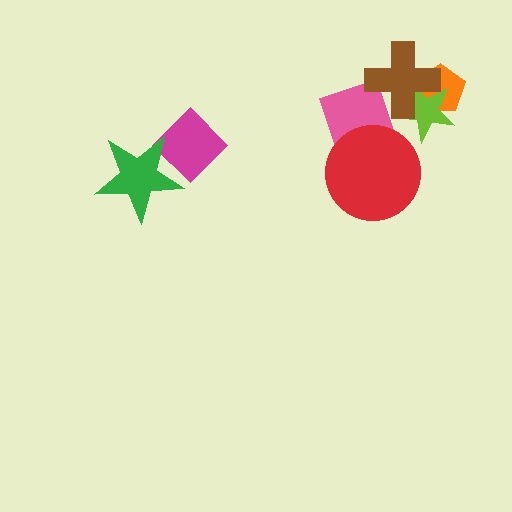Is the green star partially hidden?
No, no other shape covers it.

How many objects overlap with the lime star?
2 objects overlap with the lime star.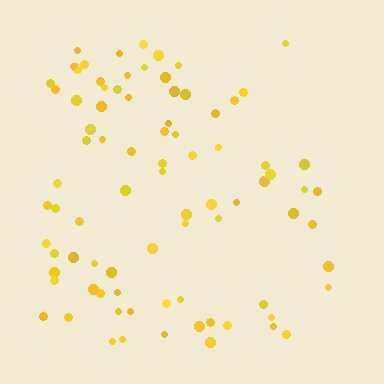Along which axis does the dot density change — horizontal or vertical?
Horizontal.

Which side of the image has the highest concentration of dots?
The left.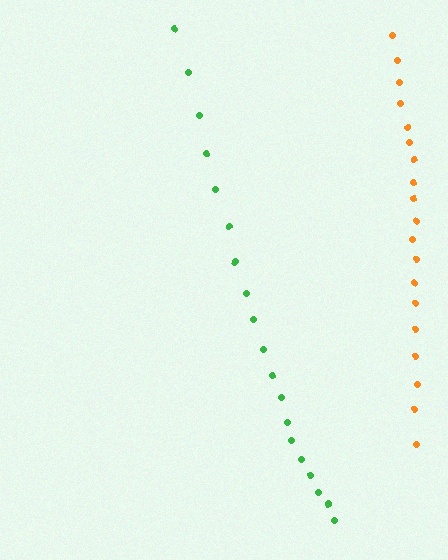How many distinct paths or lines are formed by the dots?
There are 2 distinct paths.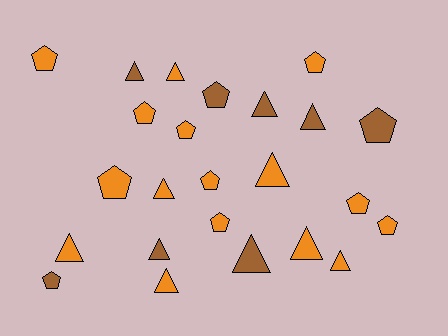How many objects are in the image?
There are 24 objects.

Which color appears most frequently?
Orange, with 16 objects.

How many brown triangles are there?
There are 5 brown triangles.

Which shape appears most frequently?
Triangle, with 12 objects.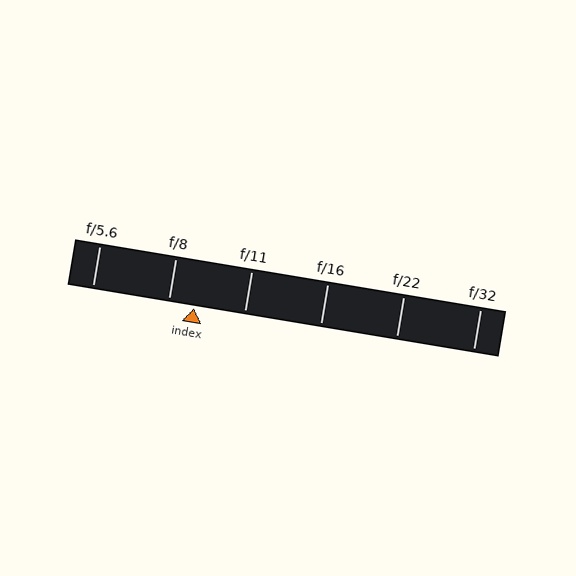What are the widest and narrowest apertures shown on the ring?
The widest aperture shown is f/5.6 and the narrowest is f/32.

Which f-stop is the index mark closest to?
The index mark is closest to f/8.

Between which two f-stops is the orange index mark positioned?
The index mark is between f/8 and f/11.